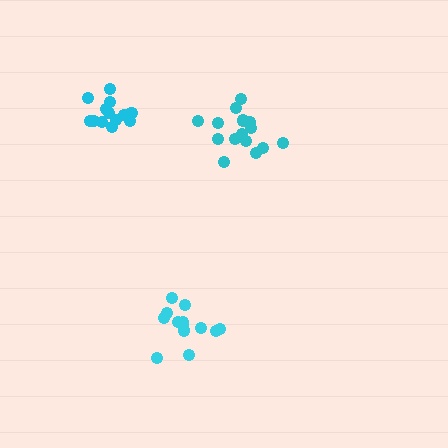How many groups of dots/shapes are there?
There are 3 groups.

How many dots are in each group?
Group 1: 13 dots, Group 2: 15 dots, Group 3: 13 dots (41 total).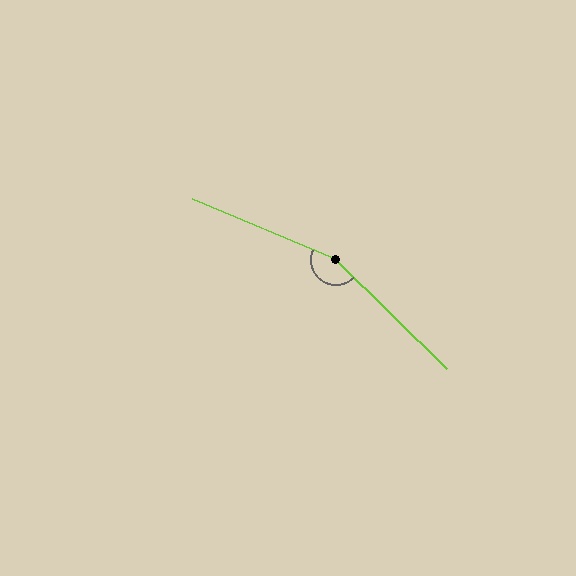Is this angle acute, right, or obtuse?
It is obtuse.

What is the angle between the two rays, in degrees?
Approximately 158 degrees.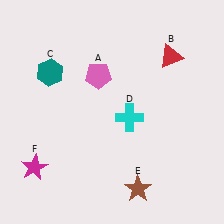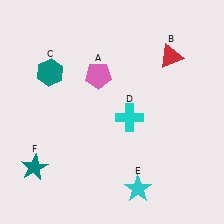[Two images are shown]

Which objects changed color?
E changed from brown to cyan. F changed from magenta to teal.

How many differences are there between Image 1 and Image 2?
There are 2 differences between the two images.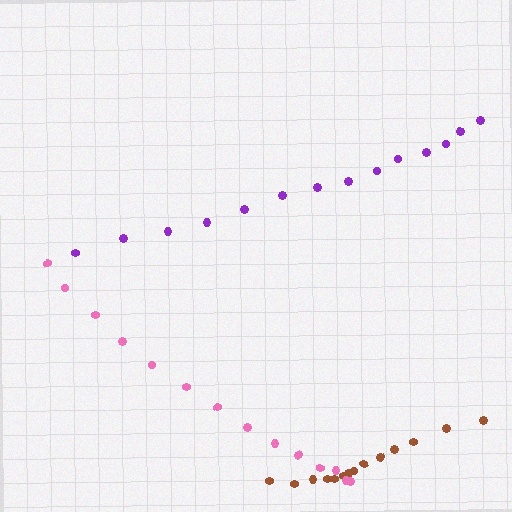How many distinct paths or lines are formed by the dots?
There are 3 distinct paths.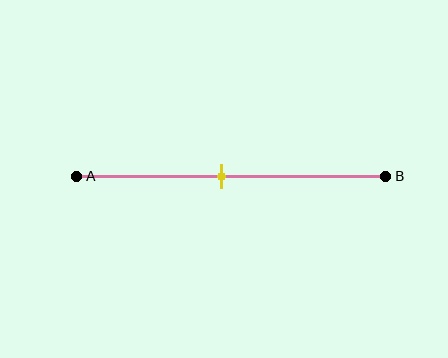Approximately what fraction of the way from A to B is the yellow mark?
The yellow mark is approximately 45% of the way from A to B.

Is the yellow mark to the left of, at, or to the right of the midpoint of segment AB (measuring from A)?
The yellow mark is to the left of the midpoint of segment AB.